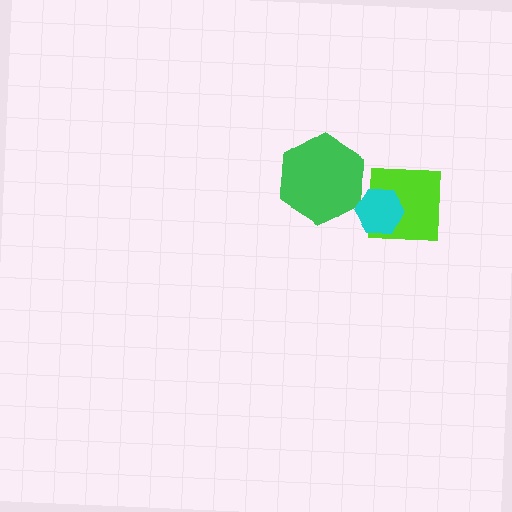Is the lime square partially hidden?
Yes, it is partially covered by another shape.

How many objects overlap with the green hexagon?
0 objects overlap with the green hexagon.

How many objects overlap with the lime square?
1 object overlaps with the lime square.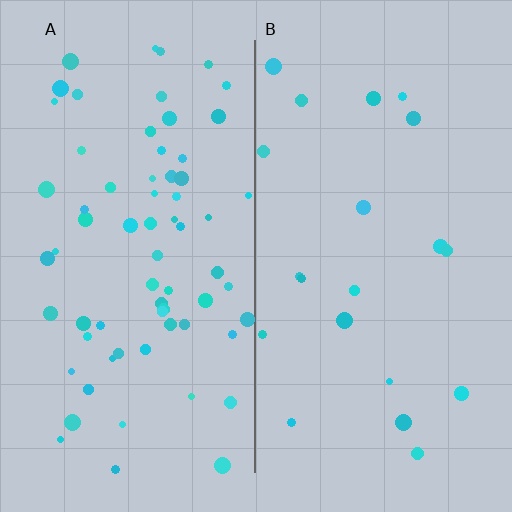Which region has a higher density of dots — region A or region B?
A (the left).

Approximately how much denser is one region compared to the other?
Approximately 3.2× — region A over region B.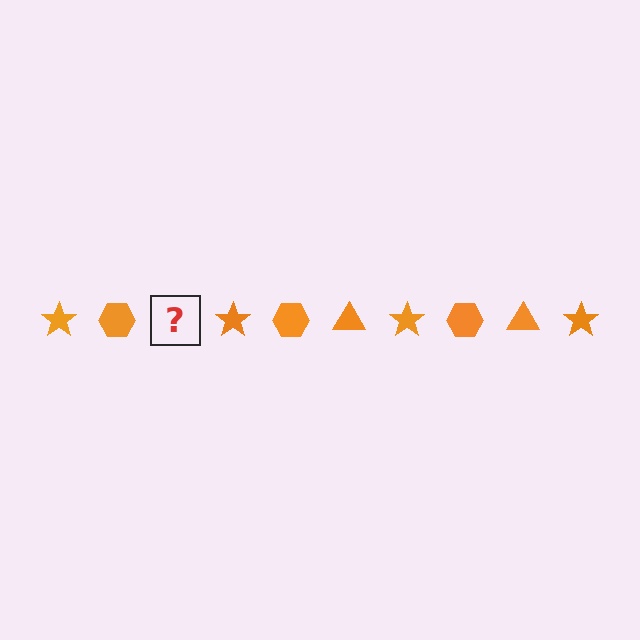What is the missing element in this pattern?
The missing element is an orange triangle.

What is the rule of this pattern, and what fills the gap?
The rule is that the pattern cycles through star, hexagon, triangle shapes in orange. The gap should be filled with an orange triangle.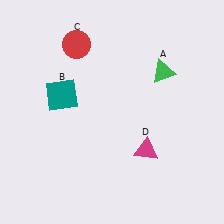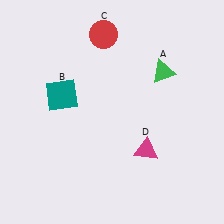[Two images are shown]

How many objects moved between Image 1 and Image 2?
1 object moved between the two images.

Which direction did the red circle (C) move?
The red circle (C) moved right.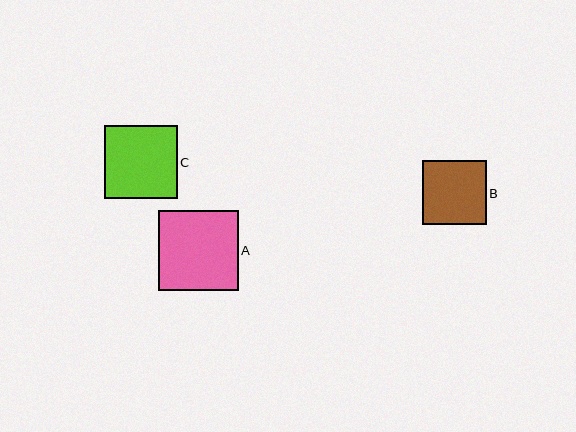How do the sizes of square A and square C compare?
Square A and square C are approximately the same size.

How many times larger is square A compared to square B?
Square A is approximately 1.3 times the size of square B.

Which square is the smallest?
Square B is the smallest with a size of approximately 64 pixels.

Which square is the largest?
Square A is the largest with a size of approximately 80 pixels.